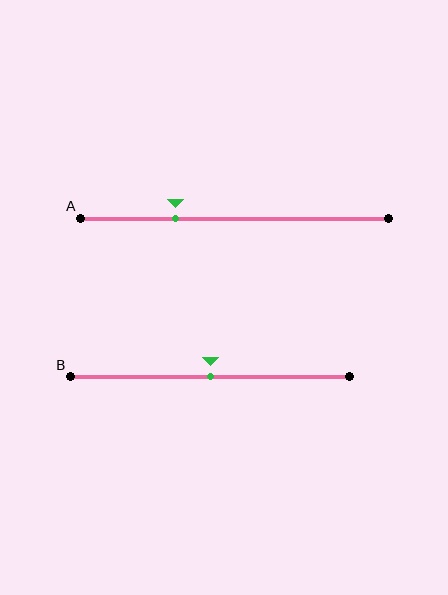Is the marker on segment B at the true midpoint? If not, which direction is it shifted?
Yes, the marker on segment B is at the true midpoint.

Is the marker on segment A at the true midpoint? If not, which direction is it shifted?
No, the marker on segment A is shifted to the left by about 19% of the segment length.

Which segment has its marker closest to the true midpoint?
Segment B has its marker closest to the true midpoint.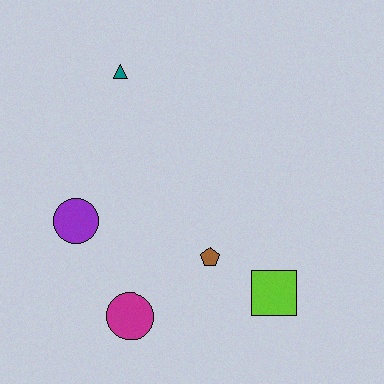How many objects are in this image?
There are 5 objects.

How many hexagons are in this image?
There are no hexagons.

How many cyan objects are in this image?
There are no cyan objects.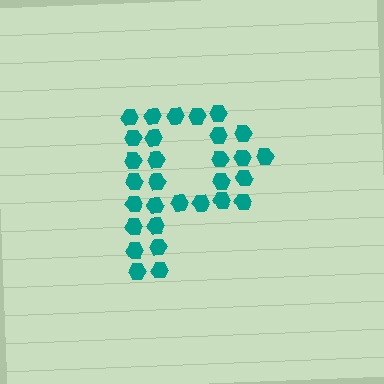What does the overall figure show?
The overall figure shows the letter P.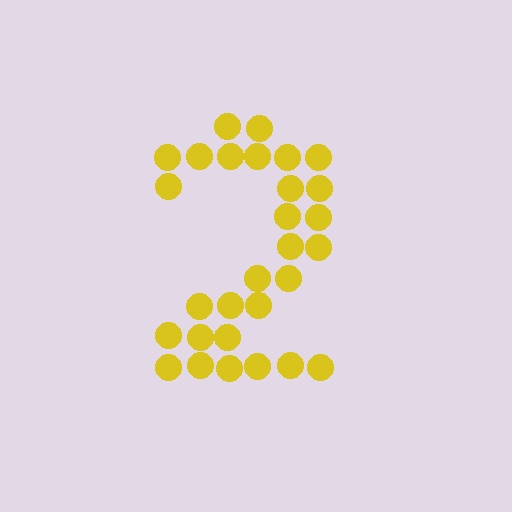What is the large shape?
The large shape is the digit 2.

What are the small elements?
The small elements are circles.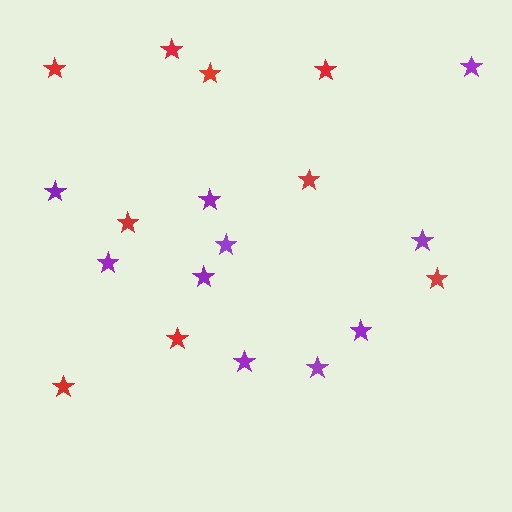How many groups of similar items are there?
There are 2 groups: one group of red stars (9) and one group of purple stars (10).